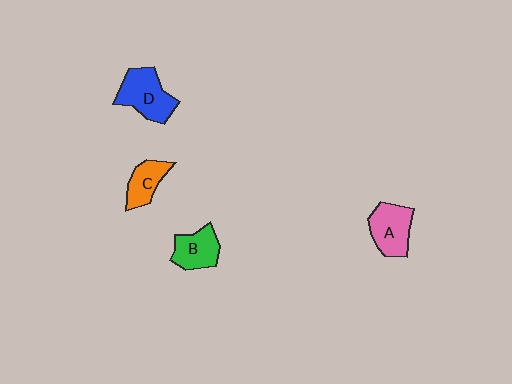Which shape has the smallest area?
Shape C (orange).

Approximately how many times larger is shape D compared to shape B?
Approximately 1.3 times.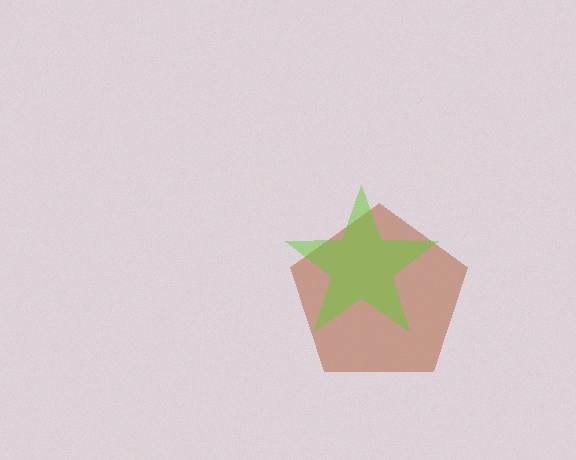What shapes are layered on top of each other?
The layered shapes are: a brown pentagon, a lime star.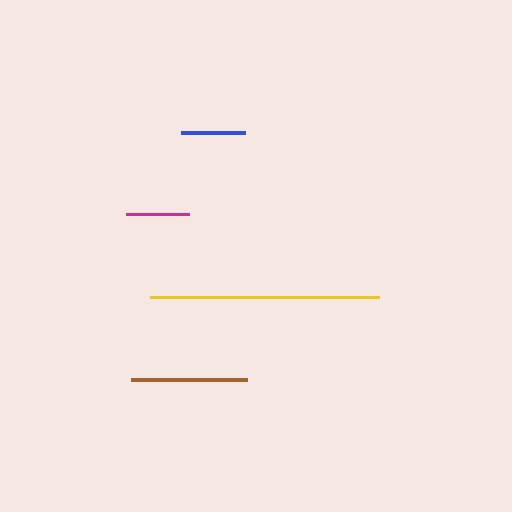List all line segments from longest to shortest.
From longest to shortest: yellow, brown, blue, magenta.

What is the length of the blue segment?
The blue segment is approximately 63 pixels long.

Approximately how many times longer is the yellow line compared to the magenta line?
The yellow line is approximately 3.7 times the length of the magenta line.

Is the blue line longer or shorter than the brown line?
The brown line is longer than the blue line.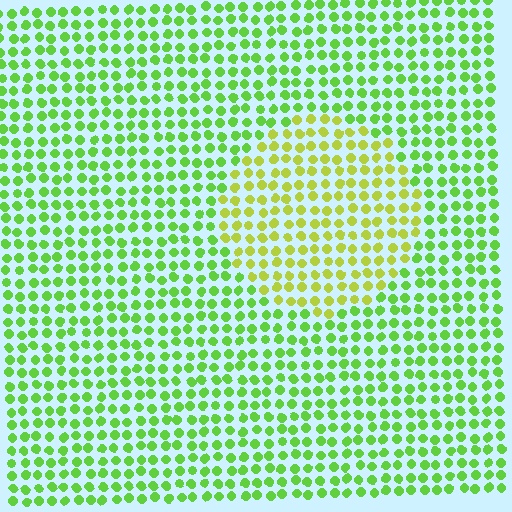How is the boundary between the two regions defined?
The boundary is defined purely by a slight shift in hue (about 33 degrees). Spacing, size, and orientation are identical on both sides.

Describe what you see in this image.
The image is filled with small lime elements in a uniform arrangement. A circle-shaped region is visible where the elements are tinted to a slightly different hue, forming a subtle color boundary.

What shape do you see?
I see a circle.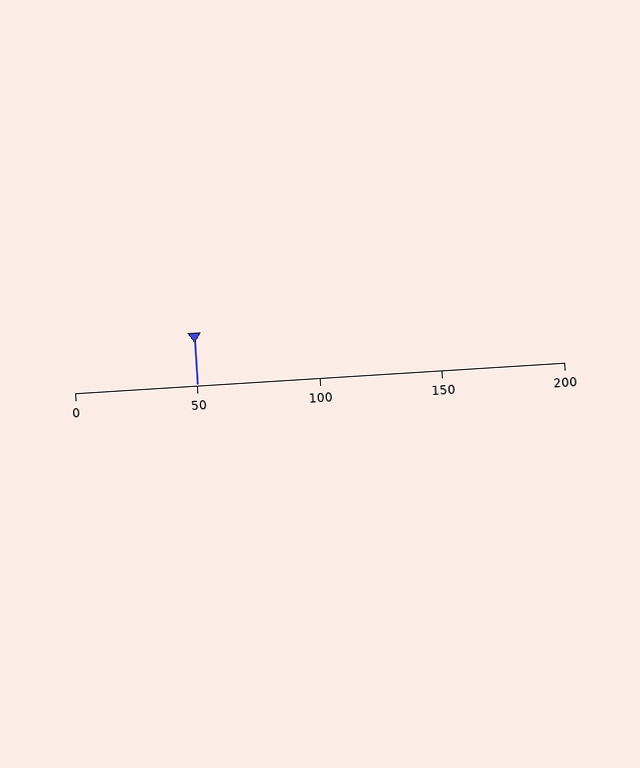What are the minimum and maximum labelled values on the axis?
The axis runs from 0 to 200.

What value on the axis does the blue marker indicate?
The marker indicates approximately 50.